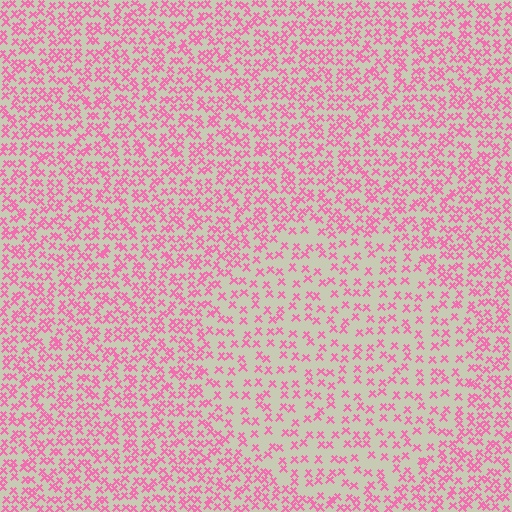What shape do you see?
I see a circle.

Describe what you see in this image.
The image contains small pink elements arranged at two different densities. A circle-shaped region is visible where the elements are less densely packed than the surrounding area.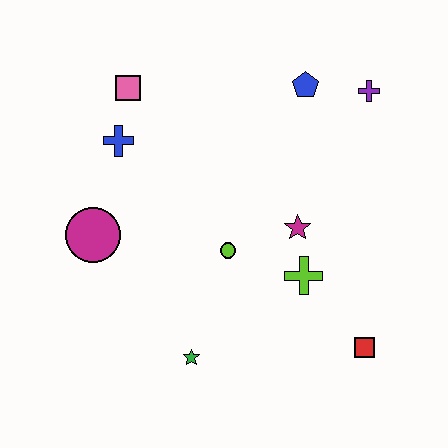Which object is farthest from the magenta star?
The pink square is farthest from the magenta star.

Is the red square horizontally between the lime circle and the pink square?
No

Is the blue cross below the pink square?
Yes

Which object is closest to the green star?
The lime circle is closest to the green star.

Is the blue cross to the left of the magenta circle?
No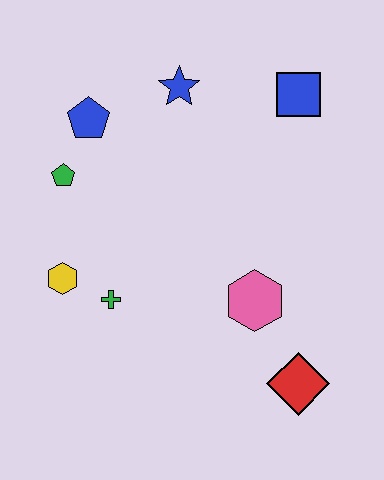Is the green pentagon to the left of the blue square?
Yes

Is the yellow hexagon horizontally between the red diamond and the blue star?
No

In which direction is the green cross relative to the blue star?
The green cross is below the blue star.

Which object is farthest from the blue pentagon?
The red diamond is farthest from the blue pentagon.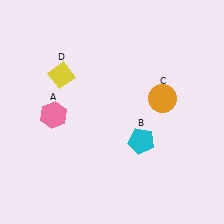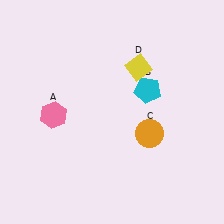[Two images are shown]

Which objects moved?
The objects that moved are: the cyan pentagon (B), the orange circle (C), the yellow diamond (D).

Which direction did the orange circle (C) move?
The orange circle (C) moved down.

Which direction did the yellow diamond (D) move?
The yellow diamond (D) moved right.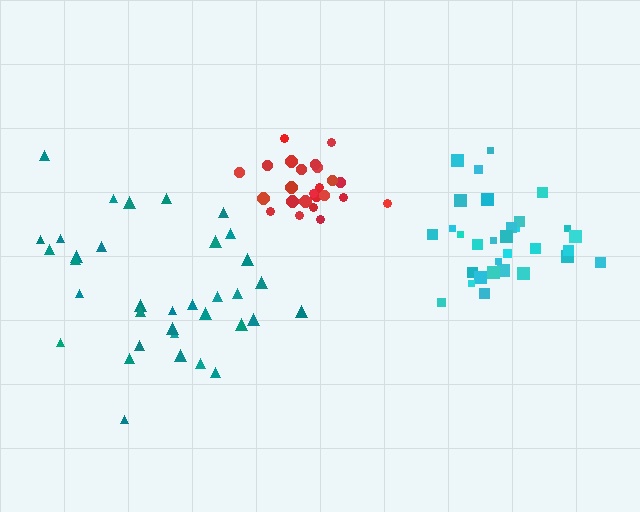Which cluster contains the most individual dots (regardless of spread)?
Teal (35).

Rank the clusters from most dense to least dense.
red, cyan, teal.